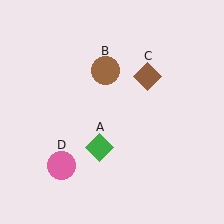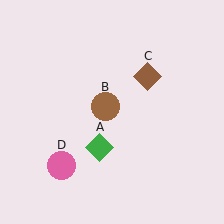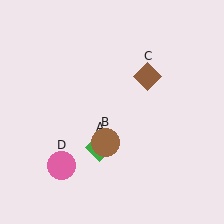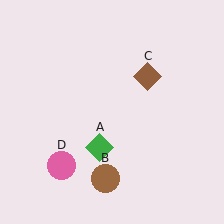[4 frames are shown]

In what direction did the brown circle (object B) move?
The brown circle (object B) moved down.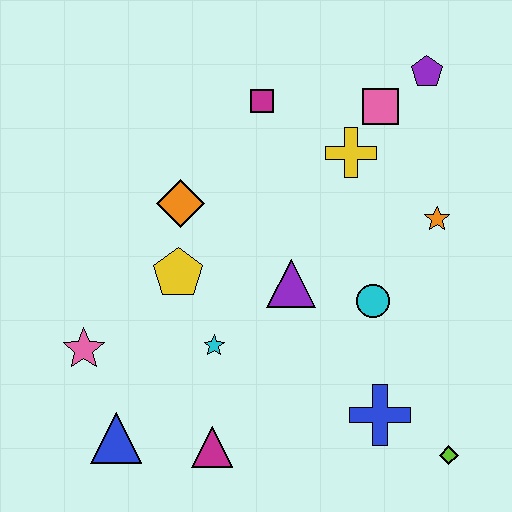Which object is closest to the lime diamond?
The blue cross is closest to the lime diamond.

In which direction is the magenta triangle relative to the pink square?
The magenta triangle is below the pink square.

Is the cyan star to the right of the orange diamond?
Yes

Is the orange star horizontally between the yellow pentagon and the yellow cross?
No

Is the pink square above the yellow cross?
Yes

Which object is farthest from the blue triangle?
The purple pentagon is farthest from the blue triangle.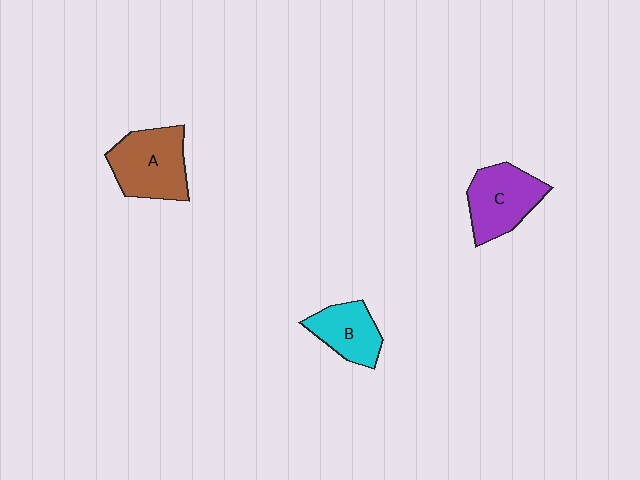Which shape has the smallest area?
Shape B (cyan).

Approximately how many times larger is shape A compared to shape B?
Approximately 1.5 times.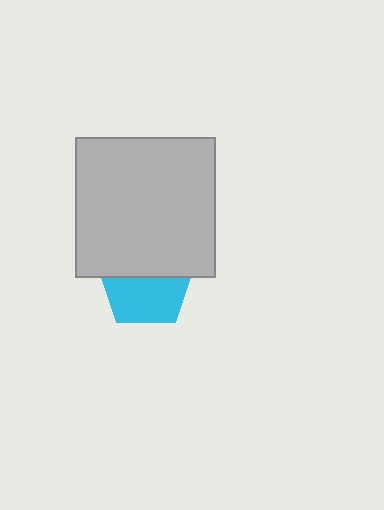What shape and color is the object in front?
The object in front is a light gray square.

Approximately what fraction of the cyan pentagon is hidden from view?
Roughly 45% of the cyan pentagon is hidden behind the light gray square.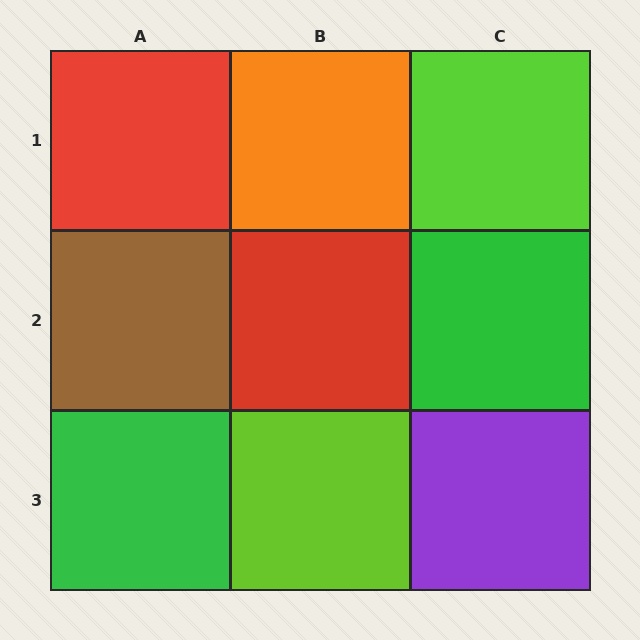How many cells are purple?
1 cell is purple.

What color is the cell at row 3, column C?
Purple.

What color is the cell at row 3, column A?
Green.